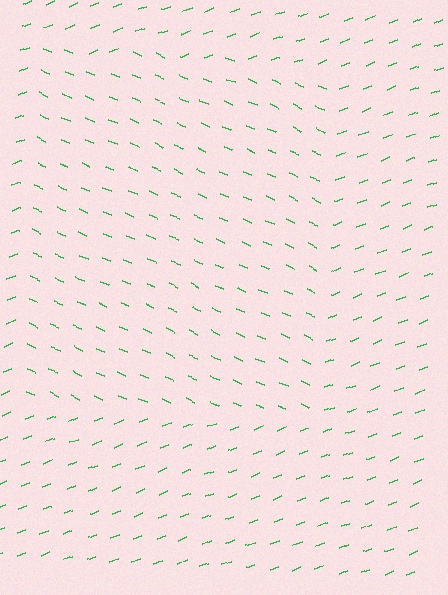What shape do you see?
I see a rectangle.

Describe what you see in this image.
The image is filled with small green line segments. A rectangle region in the image has lines oriented differently from the surrounding lines, creating a visible texture boundary.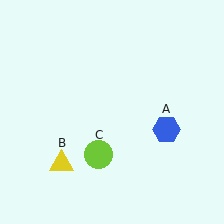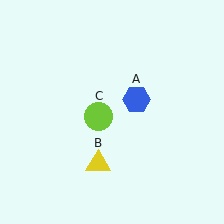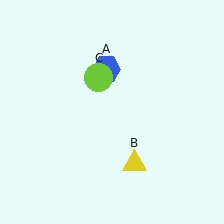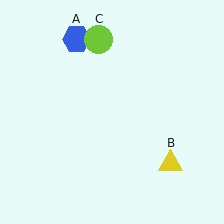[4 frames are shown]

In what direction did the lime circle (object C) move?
The lime circle (object C) moved up.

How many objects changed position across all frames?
3 objects changed position: blue hexagon (object A), yellow triangle (object B), lime circle (object C).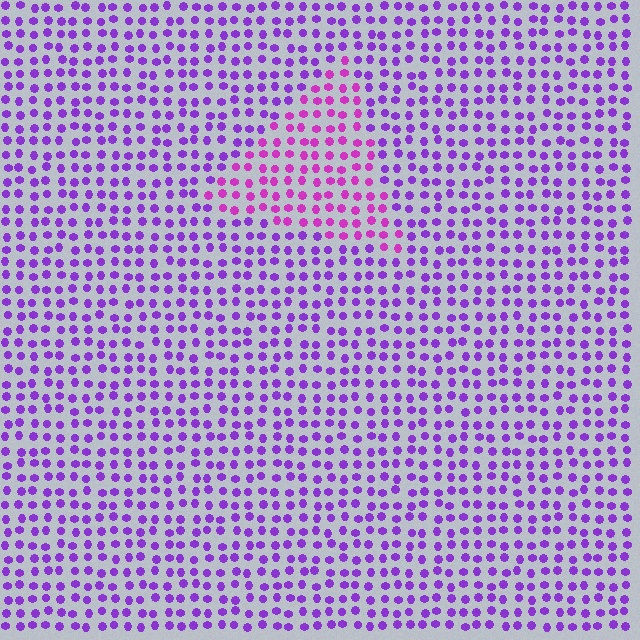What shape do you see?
I see a triangle.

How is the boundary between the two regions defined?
The boundary is defined purely by a slight shift in hue (about 32 degrees). Spacing, size, and orientation are identical on both sides.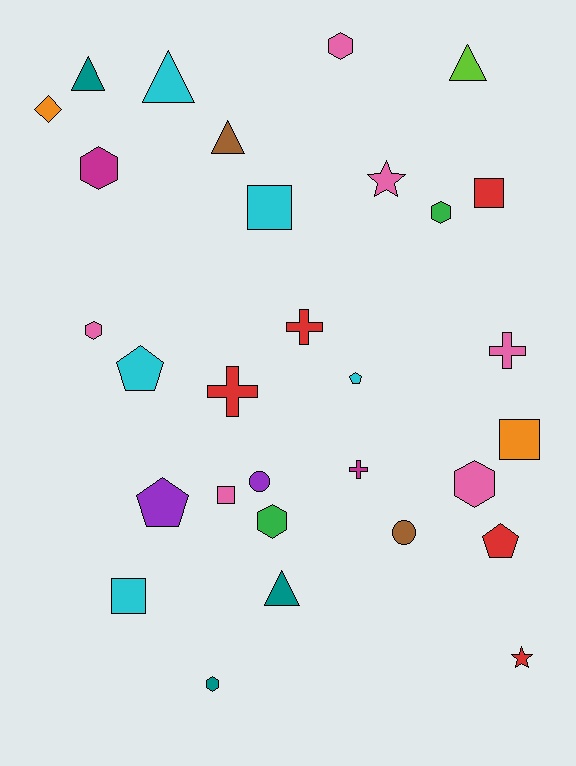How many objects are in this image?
There are 30 objects.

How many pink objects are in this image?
There are 6 pink objects.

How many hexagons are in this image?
There are 7 hexagons.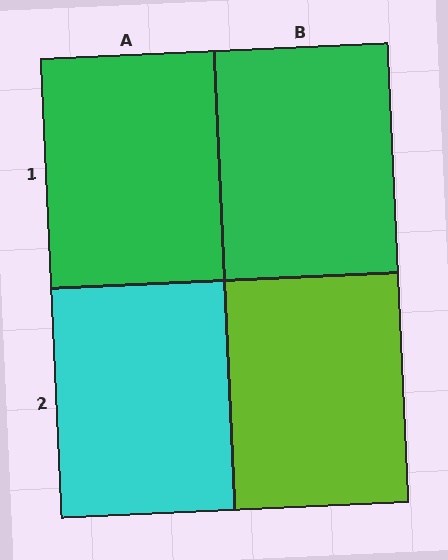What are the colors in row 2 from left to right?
Cyan, lime.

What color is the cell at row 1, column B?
Green.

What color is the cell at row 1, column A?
Green.